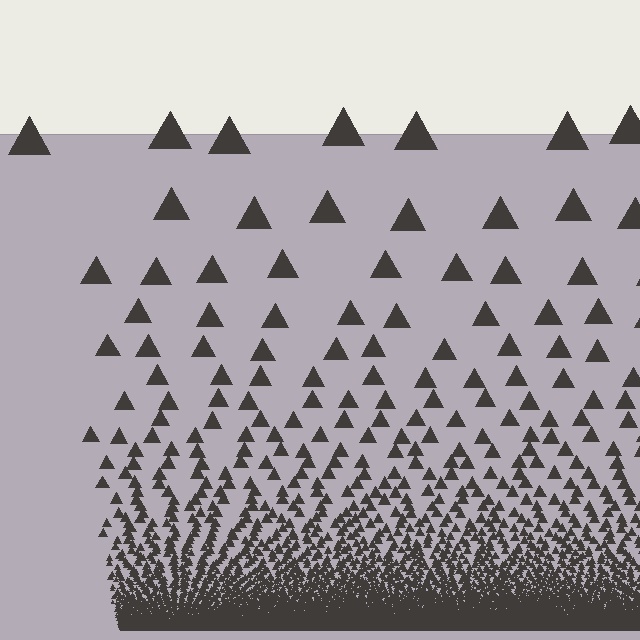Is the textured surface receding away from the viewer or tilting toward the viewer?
The surface appears to tilt toward the viewer. Texture elements get larger and sparser toward the top.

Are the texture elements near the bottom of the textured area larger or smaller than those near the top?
Smaller. The gradient is inverted — elements near the bottom are smaller and denser.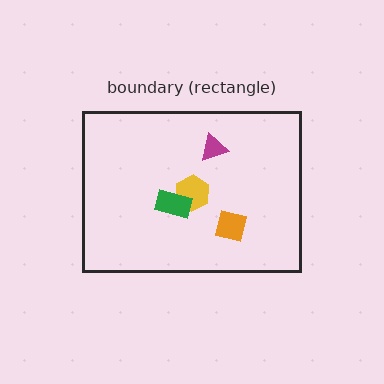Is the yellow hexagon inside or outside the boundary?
Inside.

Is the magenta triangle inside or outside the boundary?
Inside.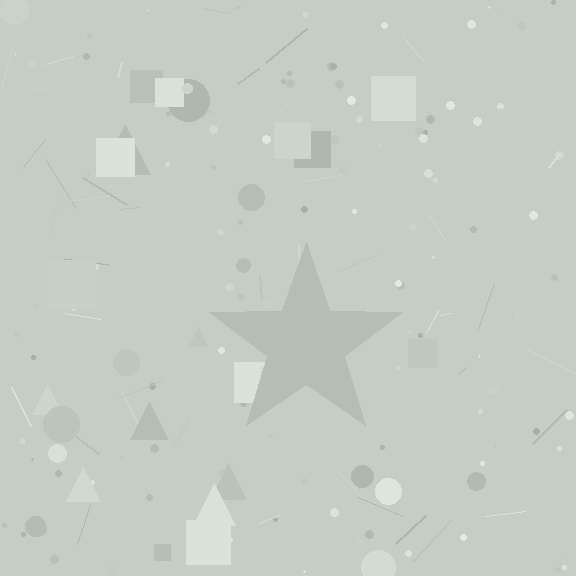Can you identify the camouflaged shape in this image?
The camouflaged shape is a star.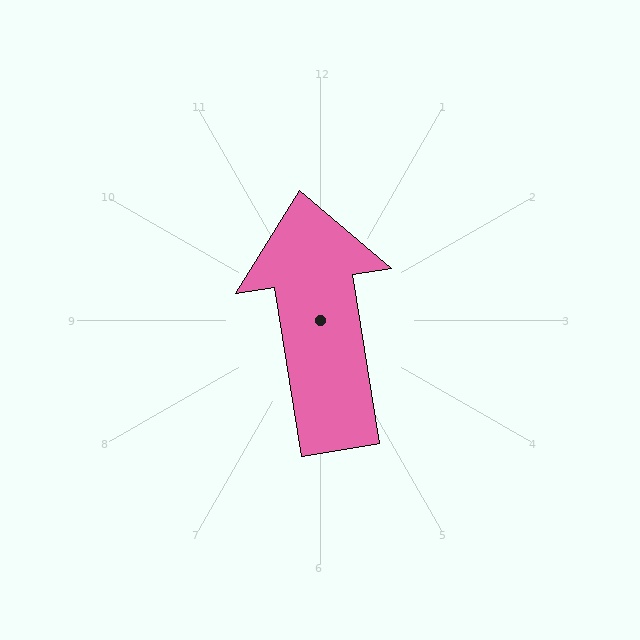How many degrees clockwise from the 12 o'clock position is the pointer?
Approximately 351 degrees.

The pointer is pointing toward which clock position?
Roughly 12 o'clock.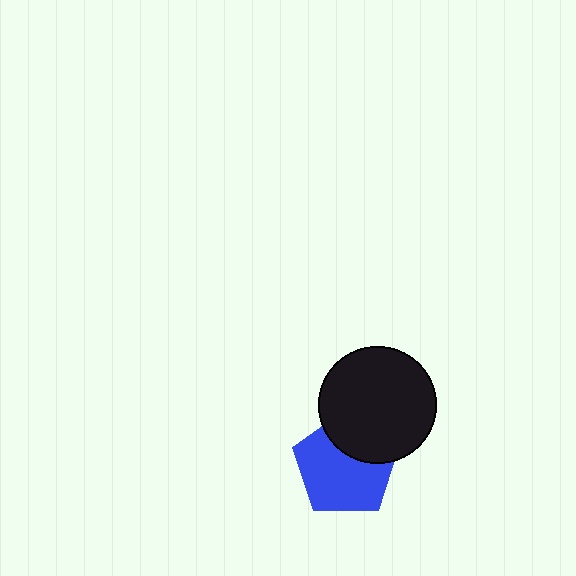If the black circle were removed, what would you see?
You would see the complete blue pentagon.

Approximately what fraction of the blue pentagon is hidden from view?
Roughly 31% of the blue pentagon is hidden behind the black circle.